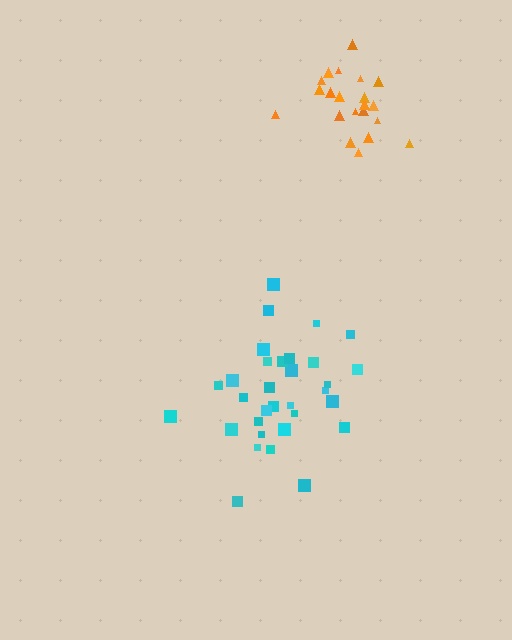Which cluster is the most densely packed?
Cyan.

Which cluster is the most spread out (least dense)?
Orange.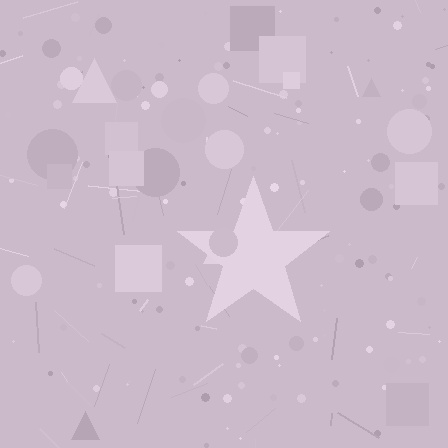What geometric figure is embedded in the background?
A star is embedded in the background.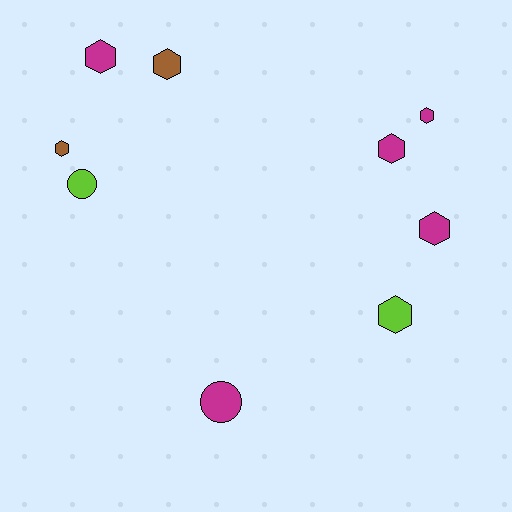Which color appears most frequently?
Magenta, with 5 objects.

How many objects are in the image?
There are 9 objects.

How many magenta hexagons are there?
There are 4 magenta hexagons.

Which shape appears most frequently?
Hexagon, with 7 objects.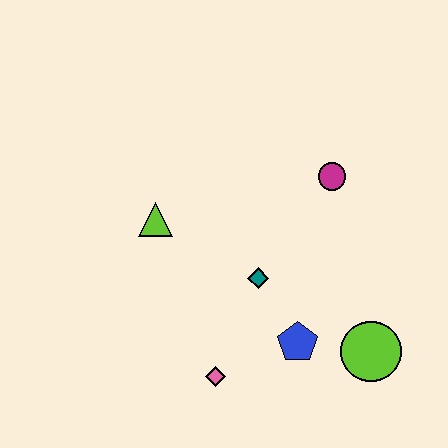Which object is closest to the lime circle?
The blue pentagon is closest to the lime circle.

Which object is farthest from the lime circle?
The lime triangle is farthest from the lime circle.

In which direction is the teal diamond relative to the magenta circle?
The teal diamond is below the magenta circle.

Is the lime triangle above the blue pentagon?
Yes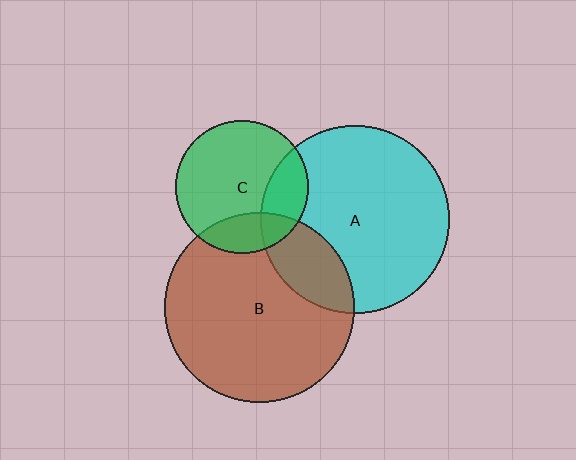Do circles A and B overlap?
Yes.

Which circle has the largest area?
Circle B (brown).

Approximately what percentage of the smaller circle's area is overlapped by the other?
Approximately 20%.